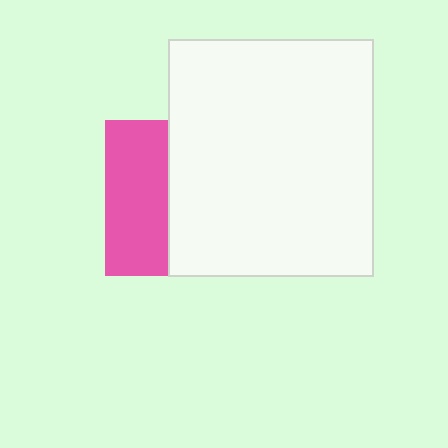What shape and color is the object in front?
The object in front is a white rectangle.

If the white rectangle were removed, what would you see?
You would see the complete pink square.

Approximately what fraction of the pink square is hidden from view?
Roughly 60% of the pink square is hidden behind the white rectangle.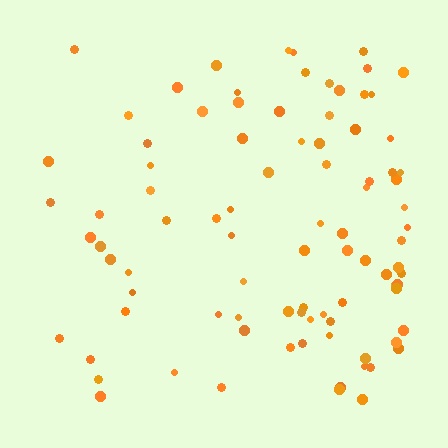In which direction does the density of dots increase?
From left to right, with the right side densest.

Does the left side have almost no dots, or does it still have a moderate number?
Still a moderate number, just noticeably fewer than the right.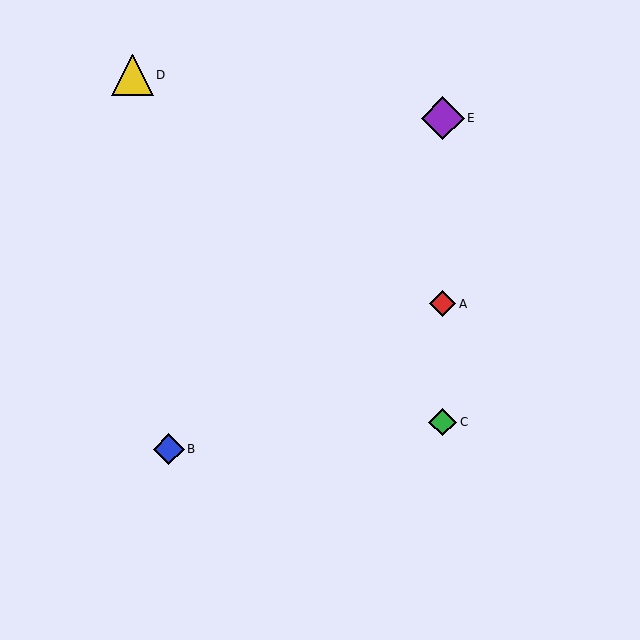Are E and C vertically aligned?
Yes, both are at x≈443.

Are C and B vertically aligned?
No, C is at x≈443 and B is at x≈169.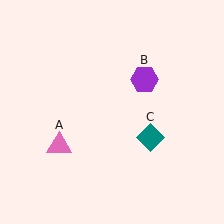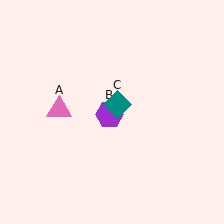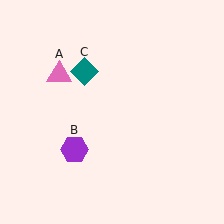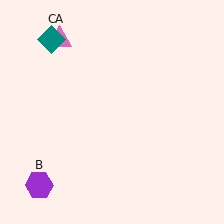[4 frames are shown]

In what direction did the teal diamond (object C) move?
The teal diamond (object C) moved up and to the left.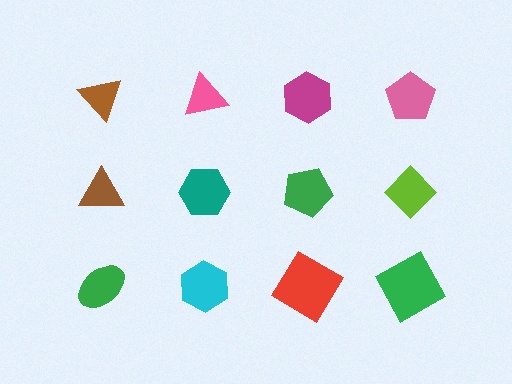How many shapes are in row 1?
4 shapes.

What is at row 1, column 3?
A magenta hexagon.